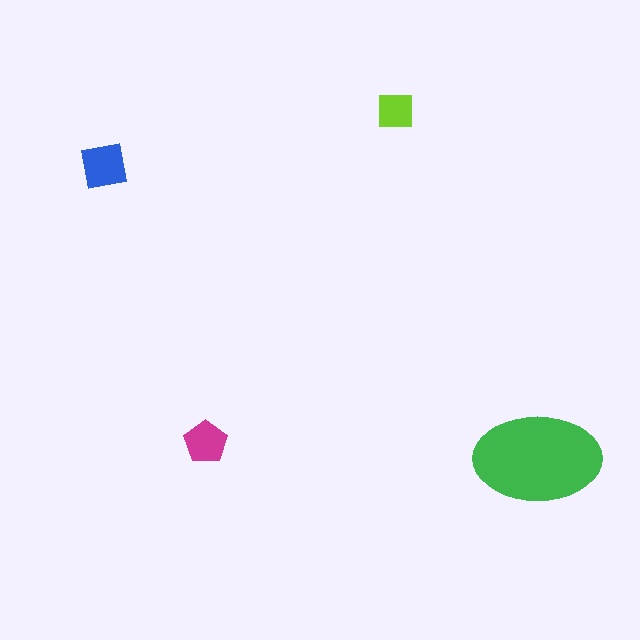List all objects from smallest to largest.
The lime square, the magenta pentagon, the blue square, the green ellipse.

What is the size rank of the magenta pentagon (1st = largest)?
3rd.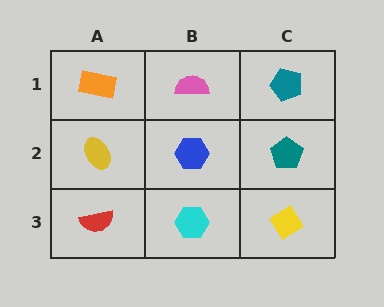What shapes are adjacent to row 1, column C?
A teal pentagon (row 2, column C), a pink semicircle (row 1, column B).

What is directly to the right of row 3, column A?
A cyan hexagon.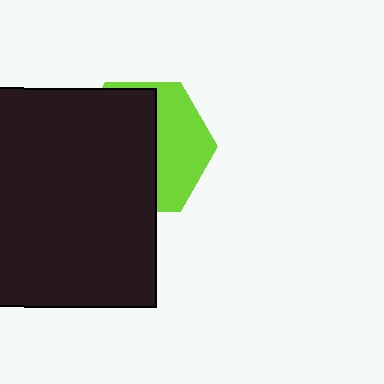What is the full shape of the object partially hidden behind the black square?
The partially hidden object is a lime hexagon.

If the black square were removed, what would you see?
You would see the complete lime hexagon.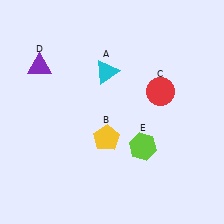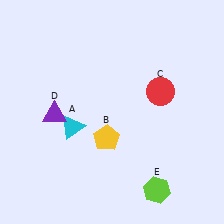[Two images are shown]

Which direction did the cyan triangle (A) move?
The cyan triangle (A) moved down.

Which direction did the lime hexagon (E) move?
The lime hexagon (E) moved down.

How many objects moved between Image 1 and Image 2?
3 objects moved between the two images.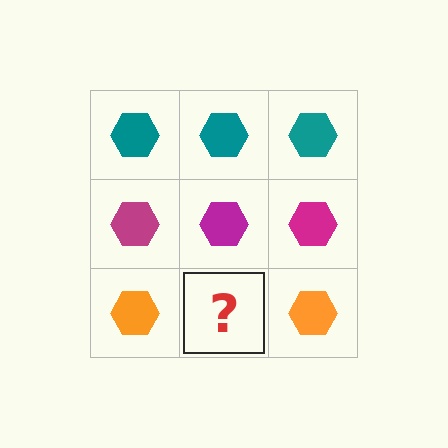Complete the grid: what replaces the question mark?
The question mark should be replaced with an orange hexagon.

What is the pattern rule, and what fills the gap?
The rule is that each row has a consistent color. The gap should be filled with an orange hexagon.